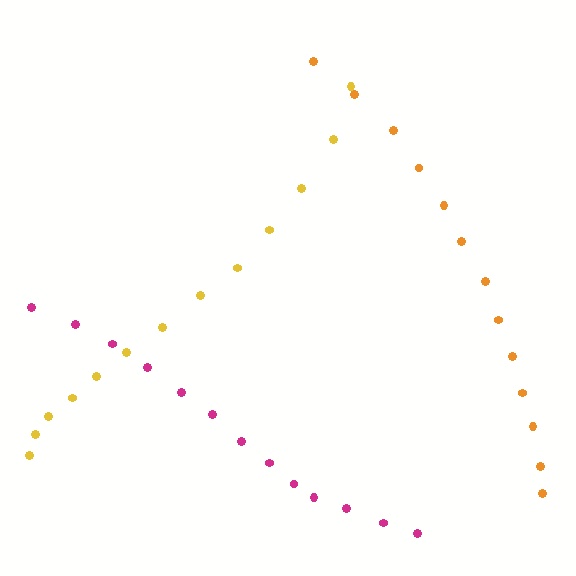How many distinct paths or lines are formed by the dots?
There are 3 distinct paths.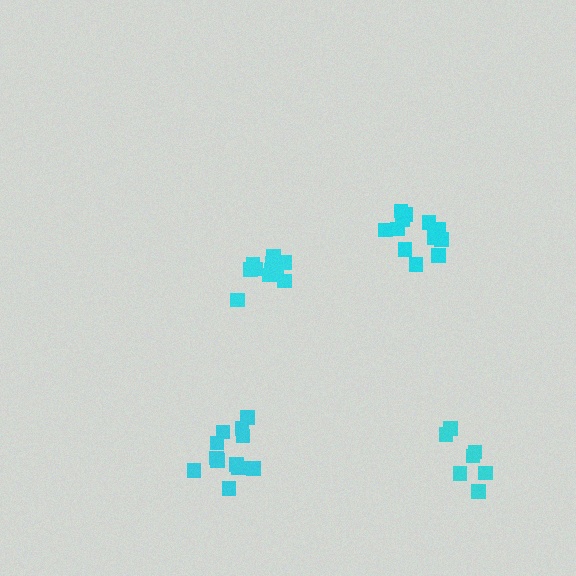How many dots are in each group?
Group 1: 12 dots, Group 2: 13 dots, Group 3: 7 dots, Group 4: 13 dots (45 total).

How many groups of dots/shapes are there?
There are 4 groups.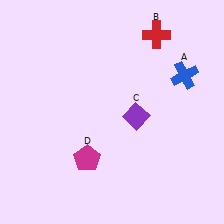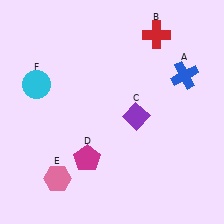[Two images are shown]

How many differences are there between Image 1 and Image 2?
There are 2 differences between the two images.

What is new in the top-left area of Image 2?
A cyan circle (F) was added in the top-left area of Image 2.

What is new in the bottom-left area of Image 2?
A pink hexagon (E) was added in the bottom-left area of Image 2.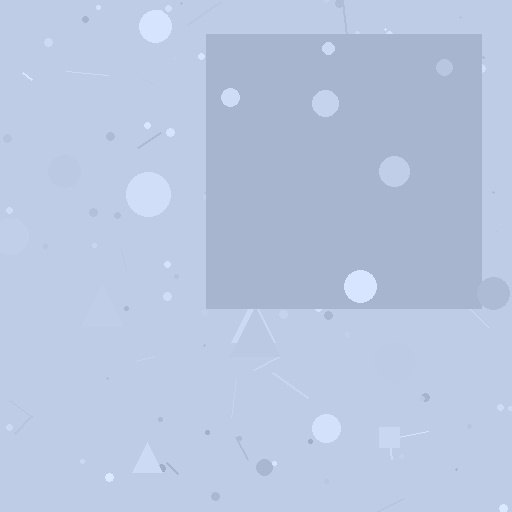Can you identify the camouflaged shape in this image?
The camouflaged shape is a square.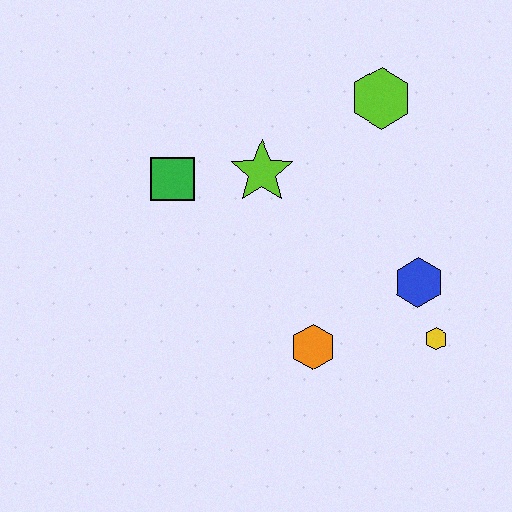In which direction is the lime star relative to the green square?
The lime star is to the right of the green square.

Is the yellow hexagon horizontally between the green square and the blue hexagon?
No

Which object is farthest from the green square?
The yellow hexagon is farthest from the green square.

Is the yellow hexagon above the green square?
No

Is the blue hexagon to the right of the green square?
Yes